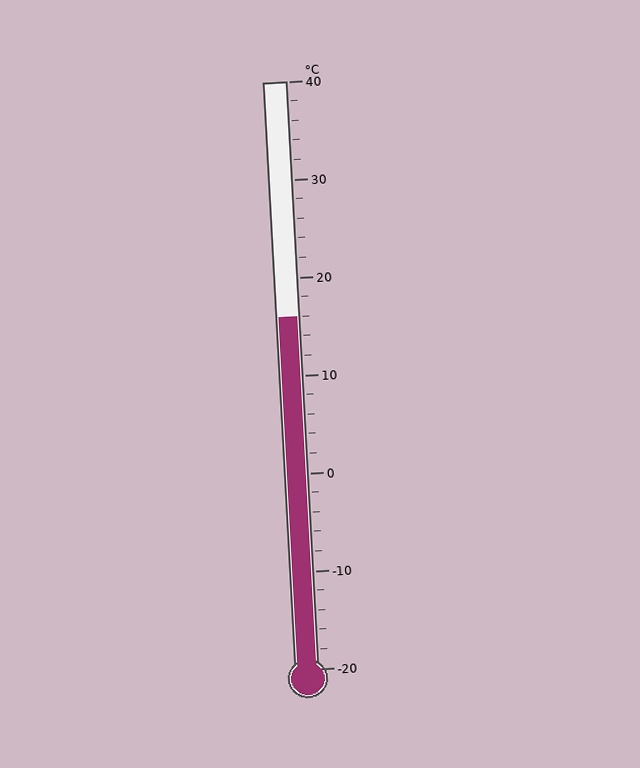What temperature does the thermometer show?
The thermometer shows approximately 16°C.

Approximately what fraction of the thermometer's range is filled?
The thermometer is filled to approximately 60% of its range.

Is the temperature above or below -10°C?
The temperature is above -10°C.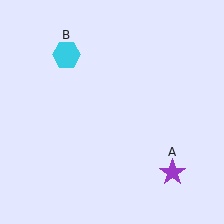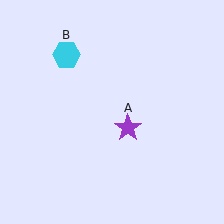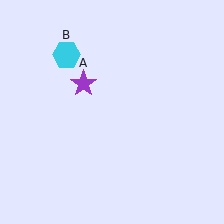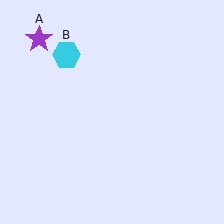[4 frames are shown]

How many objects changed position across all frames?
1 object changed position: purple star (object A).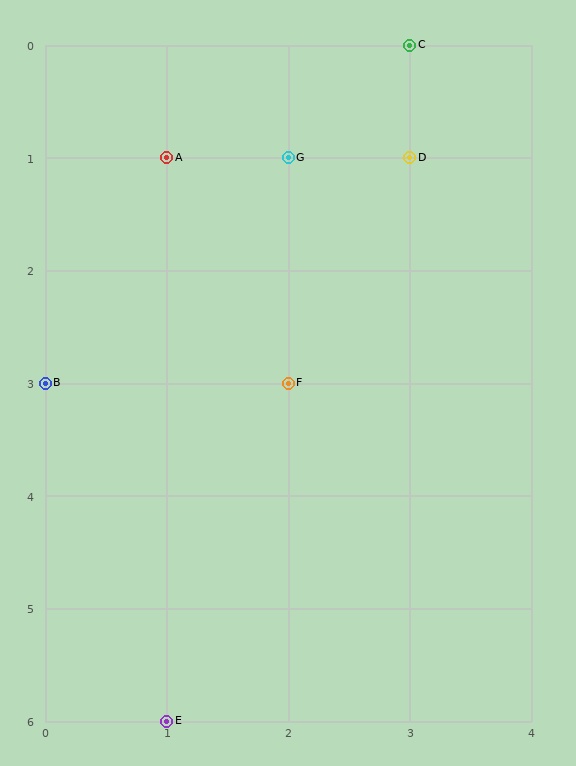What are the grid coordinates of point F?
Point F is at grid coordinates (2, 3).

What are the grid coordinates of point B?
Point B is at grid coordinates (0, 3).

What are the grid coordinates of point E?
Point E is at grid coordinates (1, 6).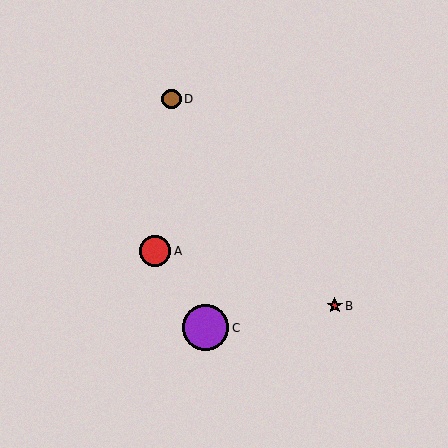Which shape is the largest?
The purple circle (labeled C) is the largest.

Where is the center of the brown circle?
The center of the brown circle is at (171, 99).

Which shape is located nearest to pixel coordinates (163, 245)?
The red circle (labeled A) at (155, 251) is nearest to that location.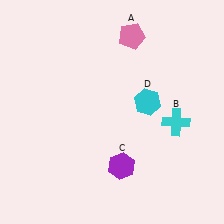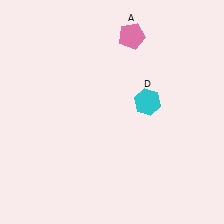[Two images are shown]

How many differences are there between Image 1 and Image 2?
There are 2 differences between the two images.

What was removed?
The purple hexagon (C), the cyan cross (B) were removed in Image 2.